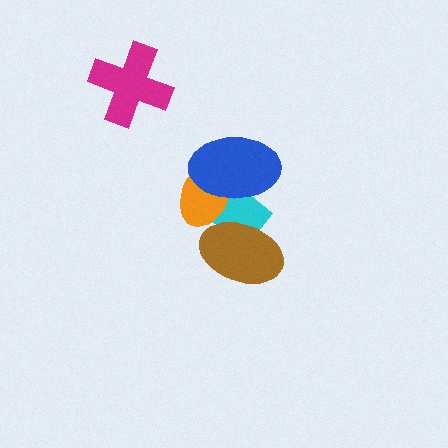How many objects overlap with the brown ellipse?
2 objects overlap with the brown ellipse.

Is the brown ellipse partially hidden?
No, no other shape covers it.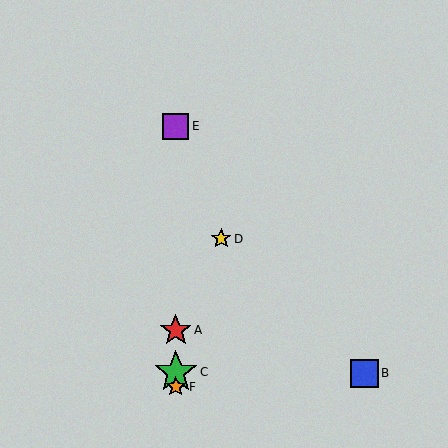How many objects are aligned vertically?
4 objects (A, C, E, F) are aligned vertically.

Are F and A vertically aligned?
Yes, both are at x≈176.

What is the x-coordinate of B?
Object B is at x≈364.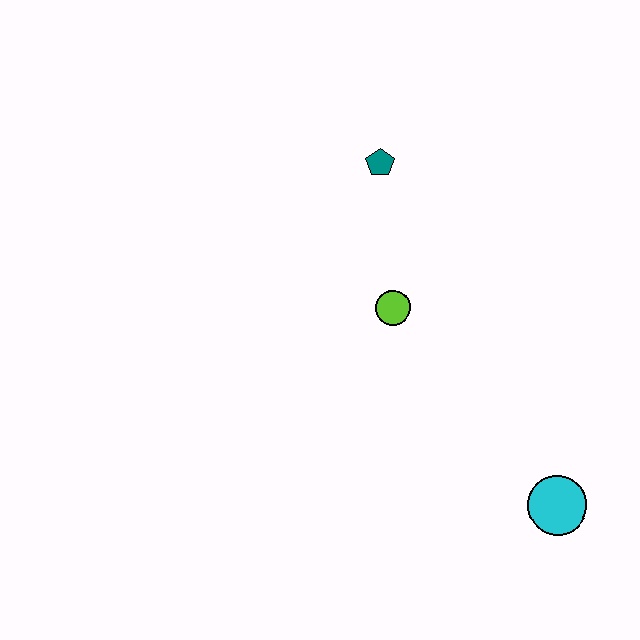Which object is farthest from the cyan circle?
The teal pentagon is farthest from the cyan circle.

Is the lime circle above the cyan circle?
Yes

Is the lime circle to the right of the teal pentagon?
Yes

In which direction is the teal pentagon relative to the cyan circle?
The teal pentagon is above the cyan circle.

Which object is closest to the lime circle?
The teal pentagon is closest to the lime circle.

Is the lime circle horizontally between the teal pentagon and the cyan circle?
Yes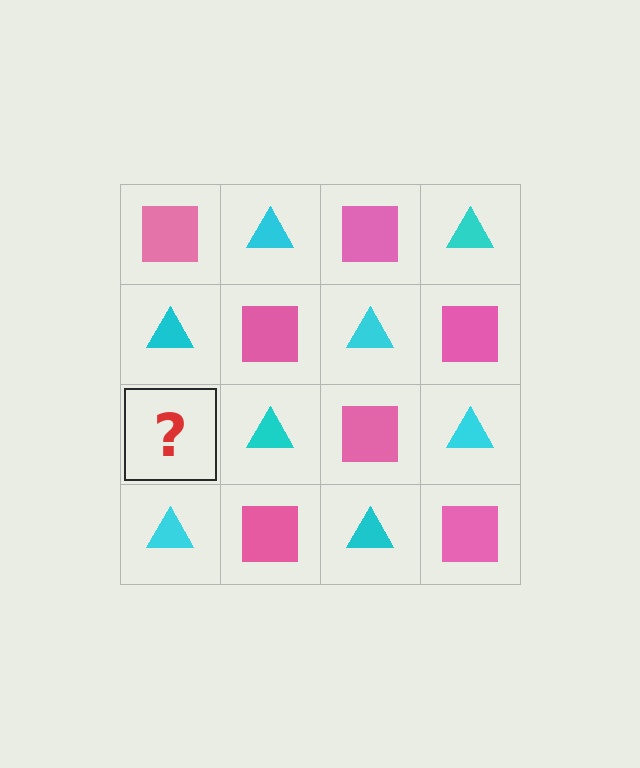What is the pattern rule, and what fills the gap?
The rule is that it alternates pink square and cyan triangle in a checkerboard pattern. The gap should be filled with a pink square.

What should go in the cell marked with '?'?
The missing cell should contain a pink square.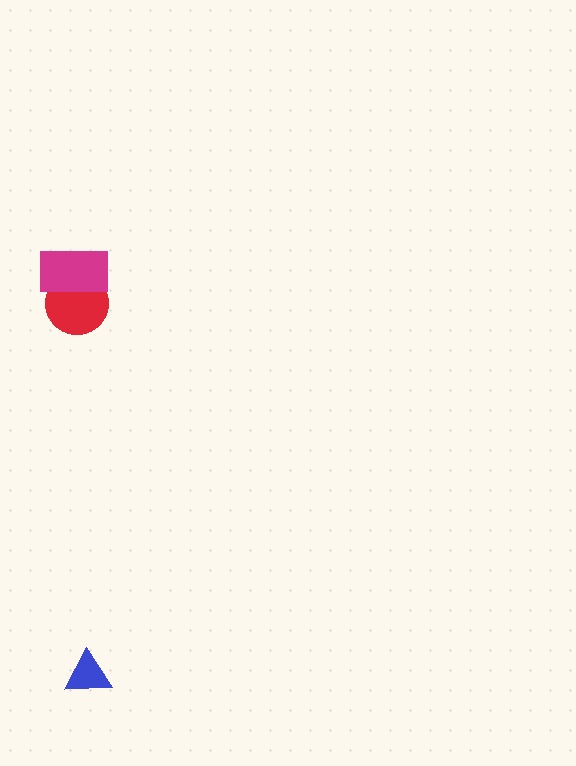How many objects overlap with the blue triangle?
0 objects overlap with the blue triangle.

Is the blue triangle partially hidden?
No, no other shape covers it.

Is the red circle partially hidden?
Yes, it is partially covered by another shape.